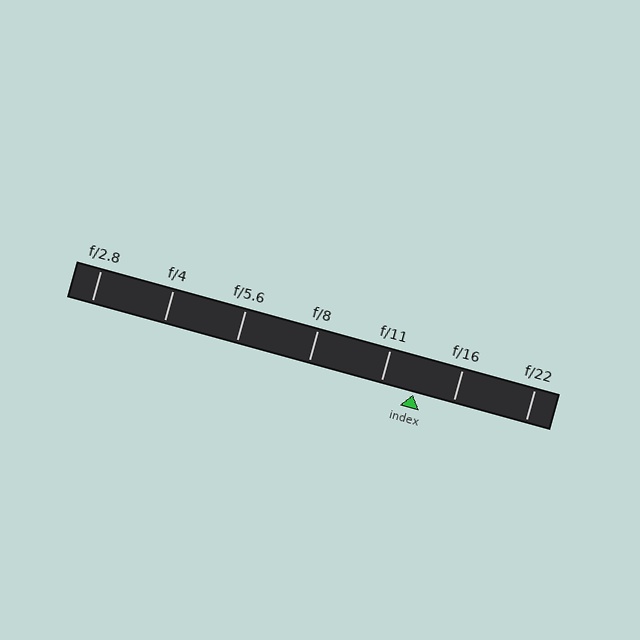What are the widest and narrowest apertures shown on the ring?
The widest aperture shown is f/2.8 and the narrowest is f/22.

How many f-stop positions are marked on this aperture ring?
There are 7 f-stop positions marked.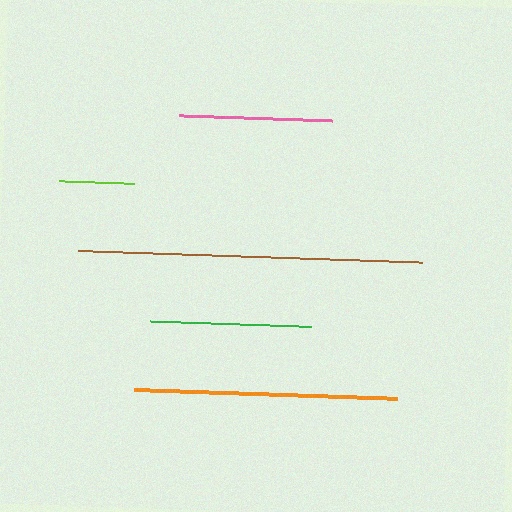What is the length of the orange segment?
The orange segment is approximately 263 pixels long.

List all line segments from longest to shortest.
From longest to shortest: brown, orange, green, pink, lime.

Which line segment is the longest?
The brown line is the longest at approximately 344 pixels.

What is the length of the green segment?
The green segment is approximately 161 pixels long.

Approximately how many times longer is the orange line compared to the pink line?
The orange line is approximately 1.7 times the length of the pink line.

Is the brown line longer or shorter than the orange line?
The brown line is longer than the orange line.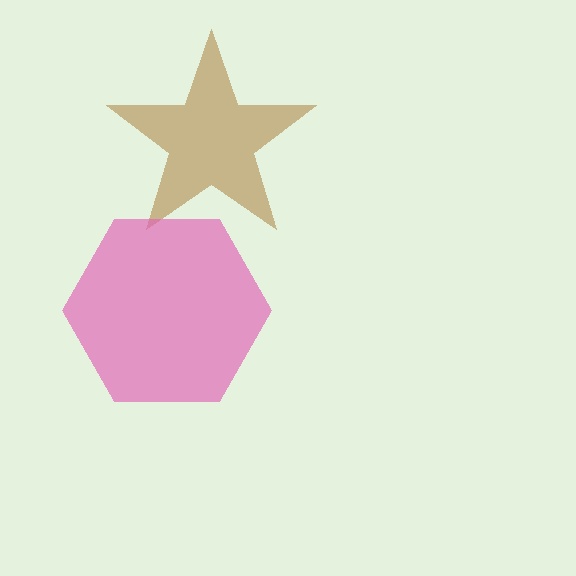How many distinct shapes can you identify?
There are 2 distinct shapes: a brown star, a pink hexagon.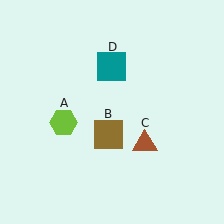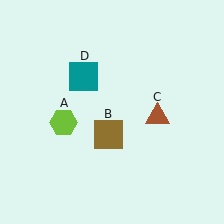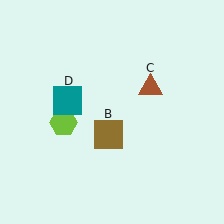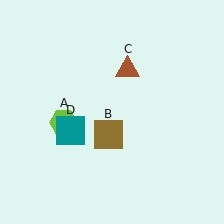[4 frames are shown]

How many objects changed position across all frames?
2 objects changed position: brown triangle (object C), teal square (object D).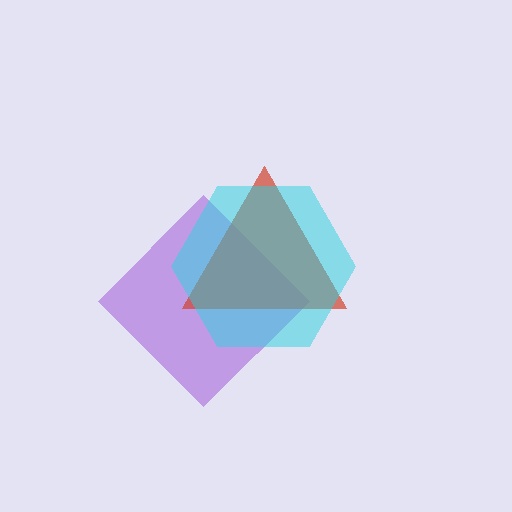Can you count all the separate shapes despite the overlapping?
Yes, there are 3 separate shapes.